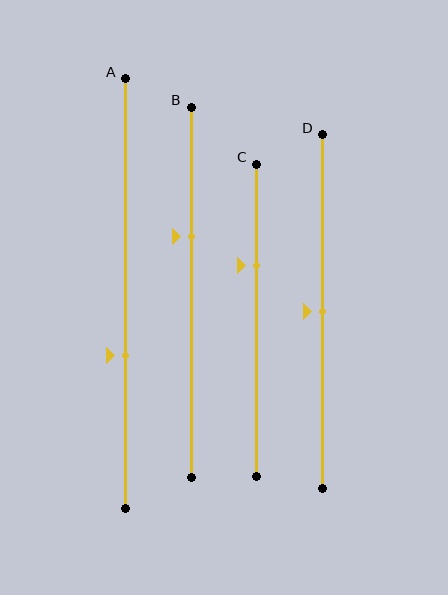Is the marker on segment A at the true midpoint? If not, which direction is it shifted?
No, the marker on segment A is shifted downward by about 14% of the segment length.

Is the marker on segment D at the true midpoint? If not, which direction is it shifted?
Yes, the marker on segment D is at the true midpoint.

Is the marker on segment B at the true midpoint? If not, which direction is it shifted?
No, the marker on segment B is shifted upward by about 15% of the segment length.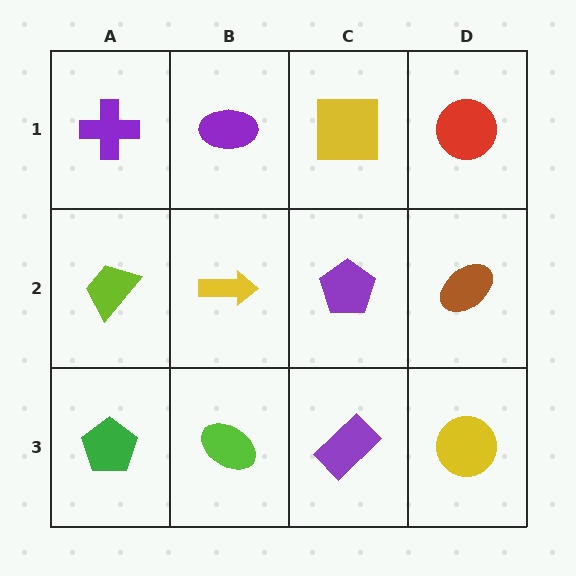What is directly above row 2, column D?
A red circle.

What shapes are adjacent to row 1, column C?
A purple pentagon (row 2, column C), a purple ellipse (row 1, column B), a red circle (row 1, column D).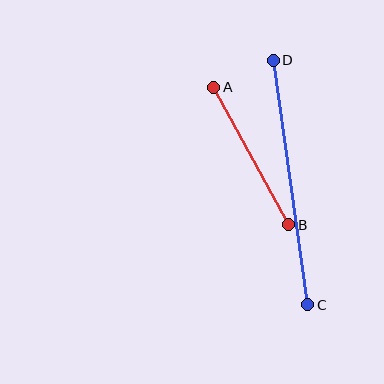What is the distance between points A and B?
The distance is approximately 157 pixels.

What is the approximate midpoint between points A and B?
The midpoint is at approximately (251, 156) pixels.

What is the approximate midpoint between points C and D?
The midpoint is at approximately (290, 183) pixels.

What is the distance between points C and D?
The distance is approximately 247 pixels.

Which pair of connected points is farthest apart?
Points C and D are farthest apart.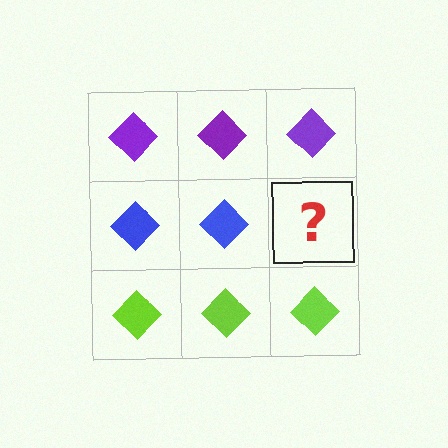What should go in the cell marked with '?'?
The missing cell should contain a blue diamond.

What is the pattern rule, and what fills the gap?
The rule is that each row has a consistent color. The gap should be filled with a blue diamond.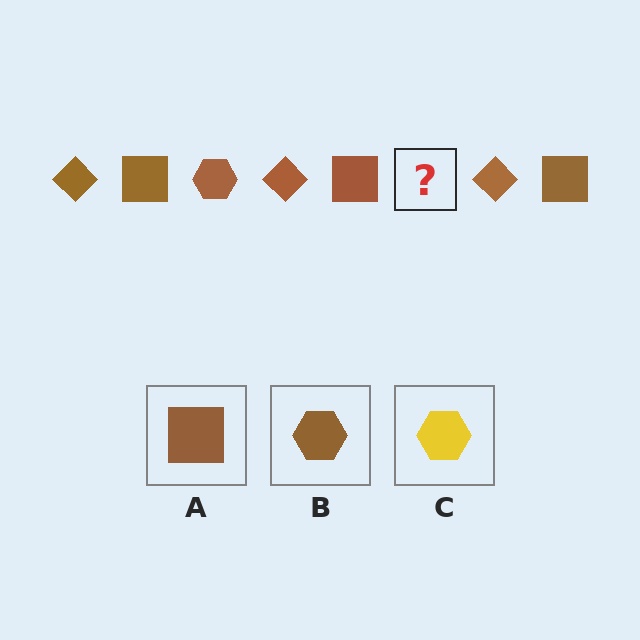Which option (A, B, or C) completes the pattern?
B.